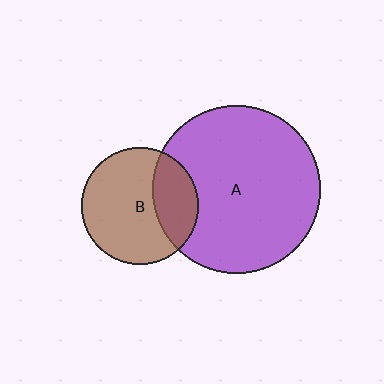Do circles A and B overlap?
Yes.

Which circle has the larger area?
Circle A (purple).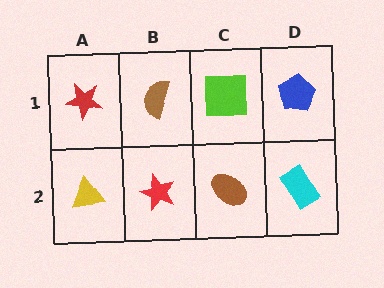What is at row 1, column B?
A brown semicircle.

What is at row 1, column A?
A red star.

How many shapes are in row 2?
4 shapes.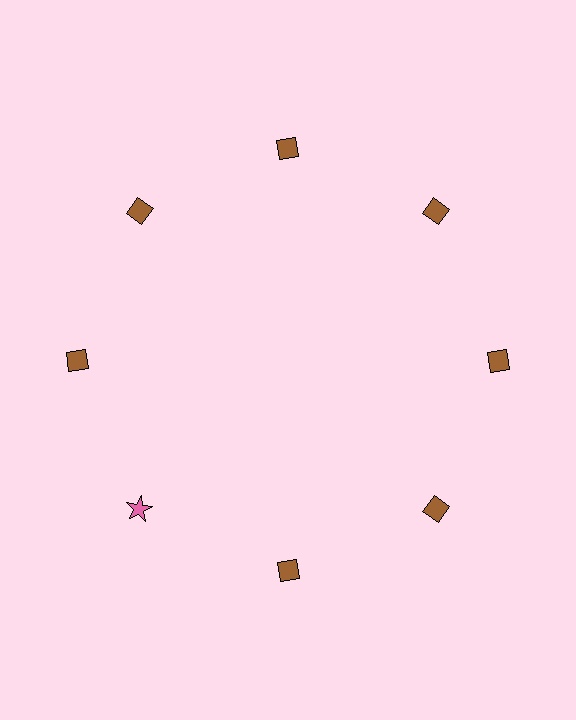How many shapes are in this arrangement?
There are 8 shapes arranged in a ring pattern.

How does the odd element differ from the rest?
It differs in both color (pink instead of brown) and shape (star instead of diamond).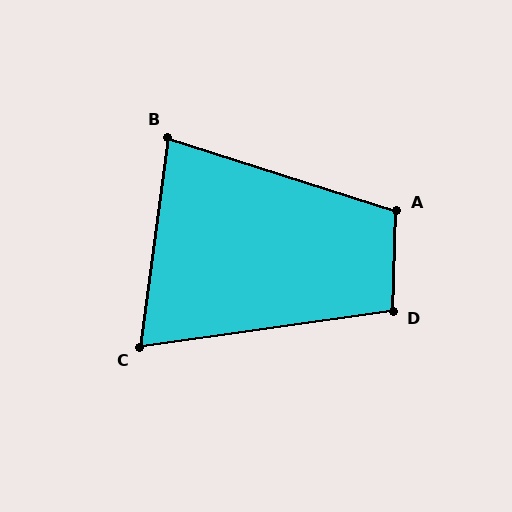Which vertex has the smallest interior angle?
C, at approximately 74 degrees.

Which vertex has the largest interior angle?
A, at approximately 106 degrees.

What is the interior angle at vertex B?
Approximately 80 degrees (acute).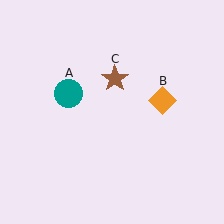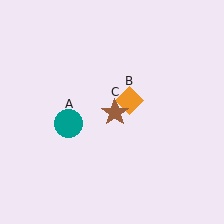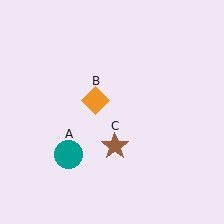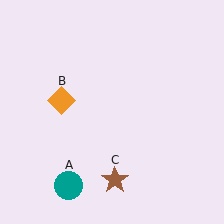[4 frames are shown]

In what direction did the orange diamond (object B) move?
The orange diamond (object B) moved left.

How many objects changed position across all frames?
3 objects changed position: teal circle (object A), orange diamond (object B), brown star (object C).